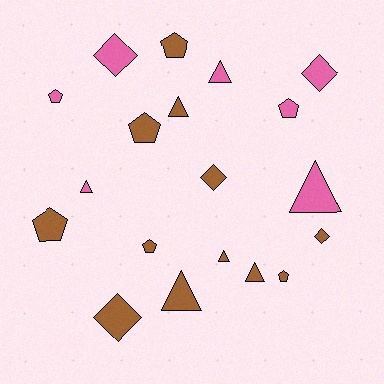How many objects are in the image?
There are 19 objects.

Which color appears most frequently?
Brown, with 12 objects.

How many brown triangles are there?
There are 4 brown triangles.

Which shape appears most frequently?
Pentagon, with 7 objects.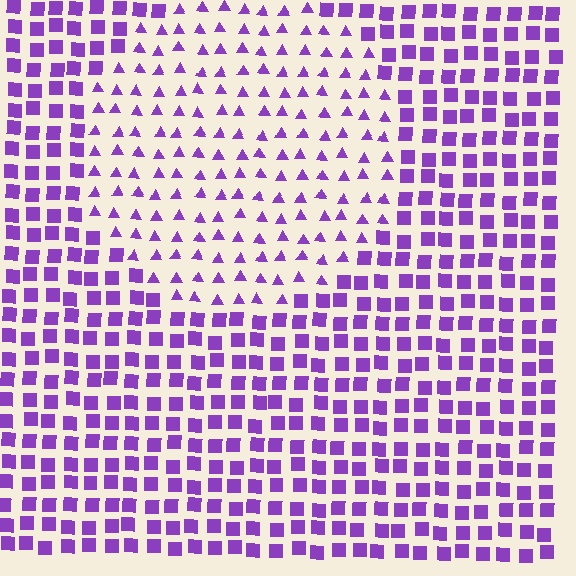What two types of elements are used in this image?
The image uses triangles inside the circle region and squares outside it.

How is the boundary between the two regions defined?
The boundary is defined by a change in element shape: triangles inside vs. squares outside. All elements share the same color and spacing.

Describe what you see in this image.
The image is filled with small purple elements arranged in a uniform grid. A circle-shaped region contains triangles, while the surrounding area contains squares. The boundary is defined purely by the change in element shape.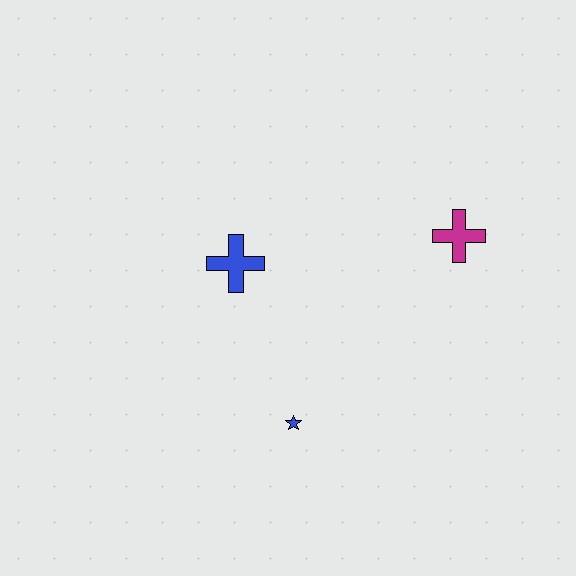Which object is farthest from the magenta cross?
The blue star is farthest from the magenta cross.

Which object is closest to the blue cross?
The blue star is closest to the blue cross.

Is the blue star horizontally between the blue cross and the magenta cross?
Yes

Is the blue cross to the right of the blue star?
No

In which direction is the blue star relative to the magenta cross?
The blue star is below the magenta cross.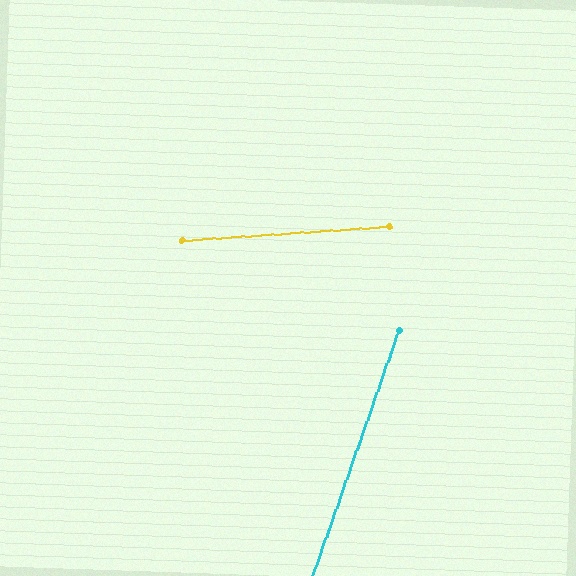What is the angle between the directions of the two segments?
Approximately 67 degrees.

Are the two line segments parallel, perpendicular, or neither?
Neither parallel nor perpendicular — they differ by about 67°.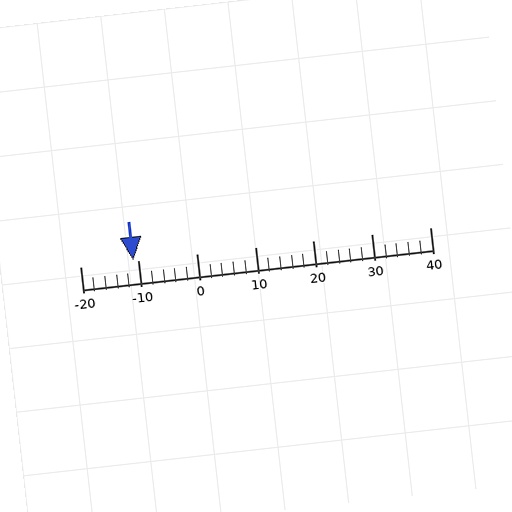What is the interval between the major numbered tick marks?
The major tick marks are spaced 10 units apart.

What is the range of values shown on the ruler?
The ruler shows values from -20 to 40.